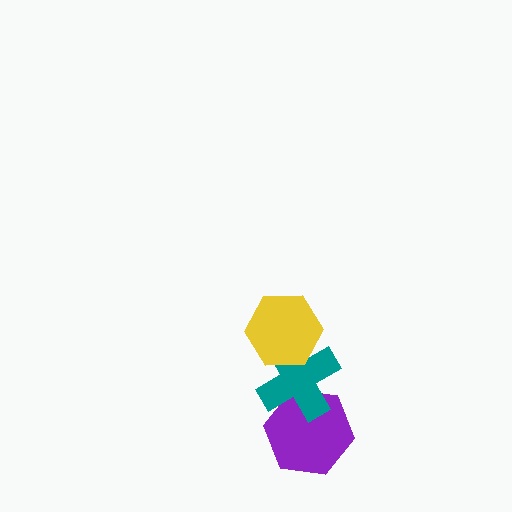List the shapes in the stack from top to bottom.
From top to bottom: the yellow hexagon, the teal cross, the purple hexagon.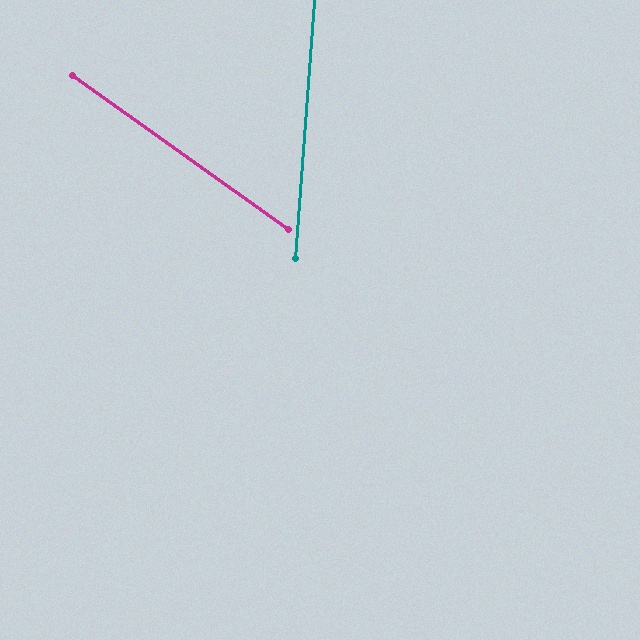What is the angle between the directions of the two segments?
Approximately 59 degrees.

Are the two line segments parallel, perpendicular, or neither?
Neither parallel nor perpendicular — they differ by about 59°.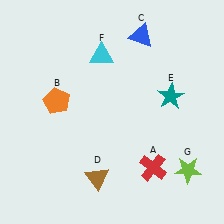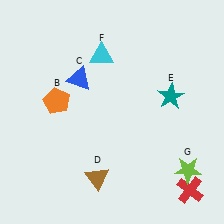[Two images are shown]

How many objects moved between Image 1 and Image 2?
2 objects moved between the two images.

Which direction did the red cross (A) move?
The red cross (A) moved right.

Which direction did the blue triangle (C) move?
The blue triangle (C) moved left.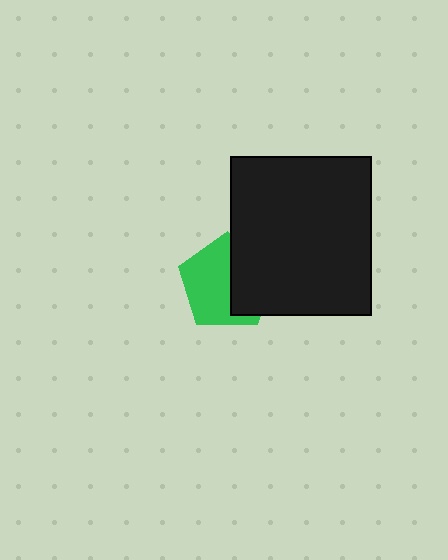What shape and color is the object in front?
The object in front is a black rectangle.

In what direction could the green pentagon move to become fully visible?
The green pentagon could move left. That would shift it out from behind the black rectangle entirely.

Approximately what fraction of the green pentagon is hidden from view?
Roughly 42% of the green pentagon is hidden behind the black rectangle.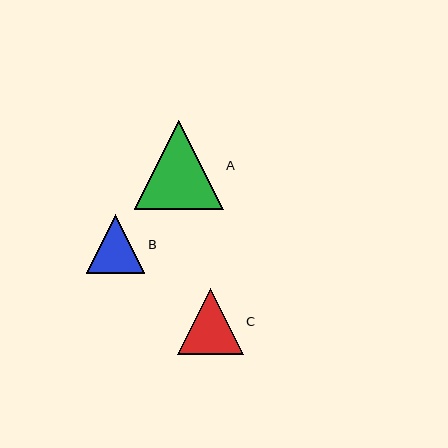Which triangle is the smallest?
Triangle B is the smallest with a size of approximately 58 pixels.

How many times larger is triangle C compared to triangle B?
Triangle C is approximately 1.1 times the size of triangle B.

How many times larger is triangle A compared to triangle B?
Triangle A is approximately 1.5 times the size of triangle B.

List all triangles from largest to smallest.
From largest to smallest: A, C, B.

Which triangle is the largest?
Triangle A is the largest with a size of approximately 89 pixels.